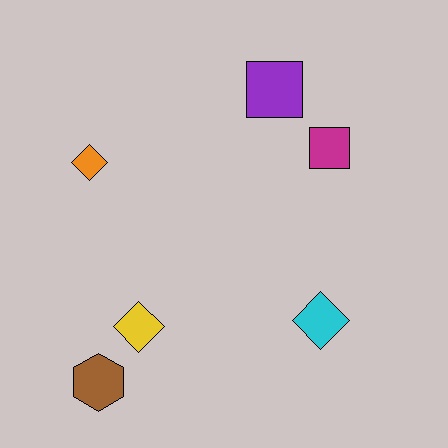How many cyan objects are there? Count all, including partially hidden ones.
There is 1 cyan object.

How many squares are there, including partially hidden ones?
There are 2 squares.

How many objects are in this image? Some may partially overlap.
There are 6 objects.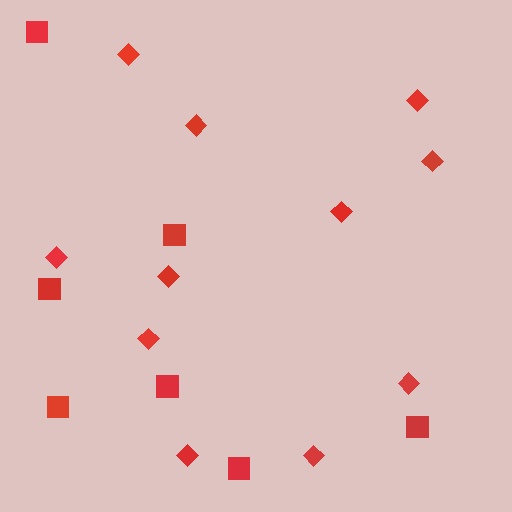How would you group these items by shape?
There are 2 groups: one group of diamonds (11) and one group of squares (7).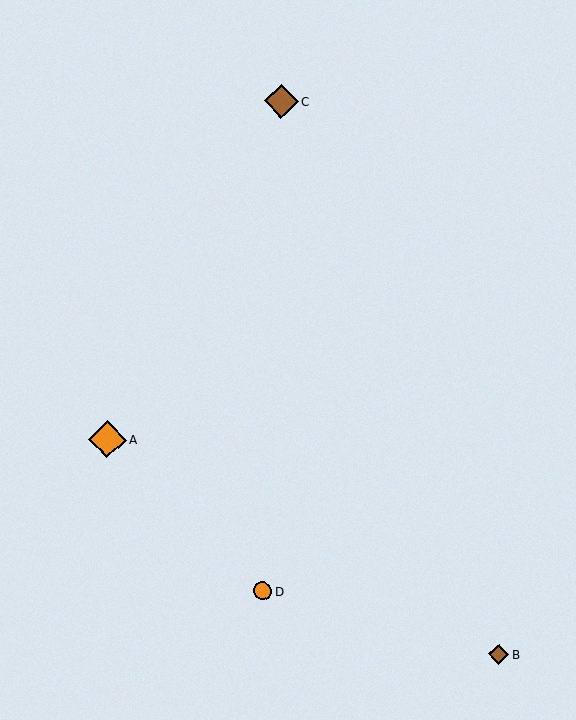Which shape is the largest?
The orange diamond (labeled A) is the largest.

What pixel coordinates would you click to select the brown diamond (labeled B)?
Click at (499, 654) to select the brown diamond B.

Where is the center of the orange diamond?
The center of the orange diamond is at (107, 439).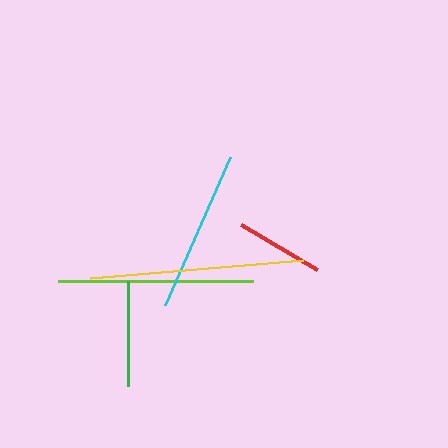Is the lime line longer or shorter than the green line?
The lime line is longer than the green line.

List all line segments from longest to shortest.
From longest to shortest: yellow, lime, cyan, green, red.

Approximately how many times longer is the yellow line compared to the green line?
The yellow line is approximately 2.0 times the length of the green line.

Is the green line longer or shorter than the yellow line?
The yellow line is longer than the green line.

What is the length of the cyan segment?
The cyan segment is approximately 162 pixels long.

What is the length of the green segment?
The green segment is approximately 105 pixels long.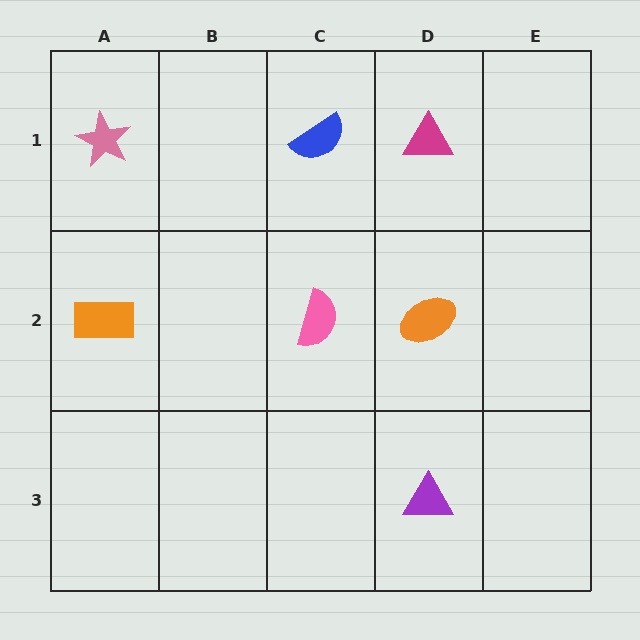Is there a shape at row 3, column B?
No, that cell is empty.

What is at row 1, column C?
A blue semicircle.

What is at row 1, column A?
A pink star.